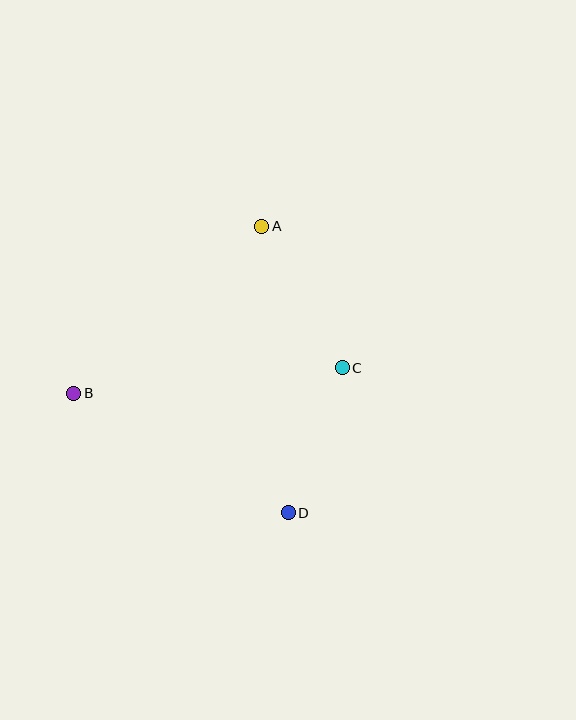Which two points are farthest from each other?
Points A and D are farthest from each other.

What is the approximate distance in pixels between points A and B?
The distance between A and B is approximately 252 pixels.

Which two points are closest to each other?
Points C and D are closest to each other.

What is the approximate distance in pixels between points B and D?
The distance between B and D is approximately 245 pixels.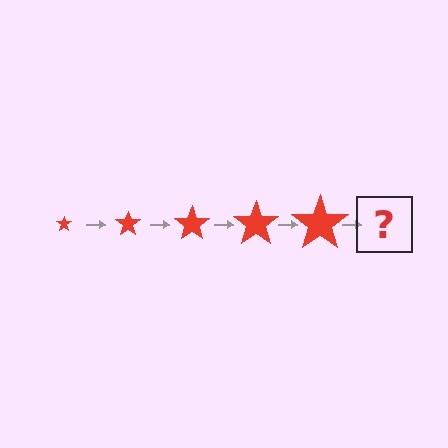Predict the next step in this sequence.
The next step is a red star, larger than the previous one.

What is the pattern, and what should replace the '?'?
The pattern is that the star gets progressively larger each step. The '?' should be a red star, larger than the previous one.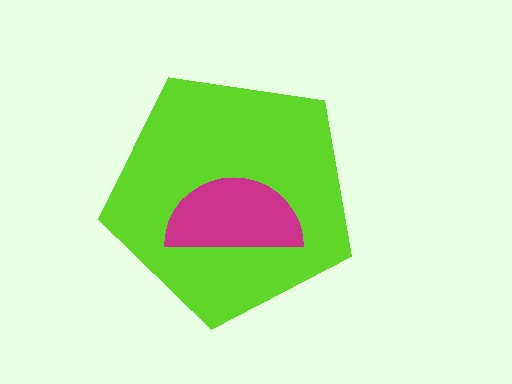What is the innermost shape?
The magenta semicircle.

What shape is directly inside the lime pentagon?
The magenta semicircle.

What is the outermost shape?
The lime pentagon.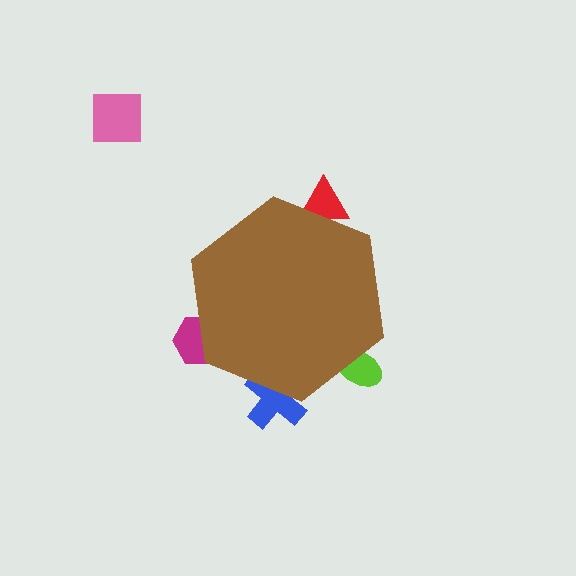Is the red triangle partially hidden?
Yes, the red triangle is partially hidden behind the brown hexagon.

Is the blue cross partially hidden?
Yes, the blue cross is partially hidden behind the brown hexagon.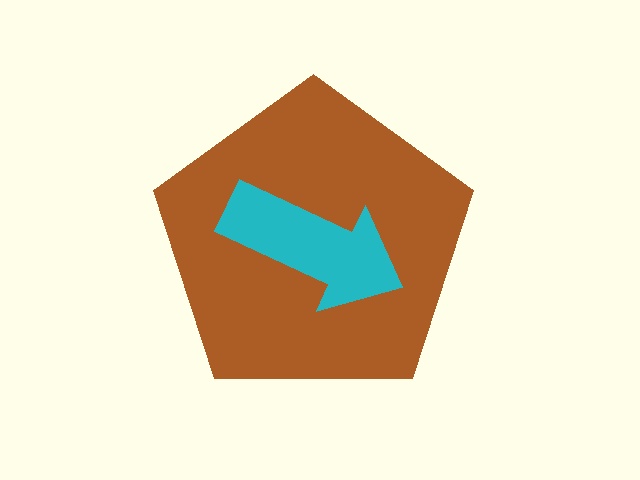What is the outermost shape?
The brown pentagon.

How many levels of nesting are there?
2.